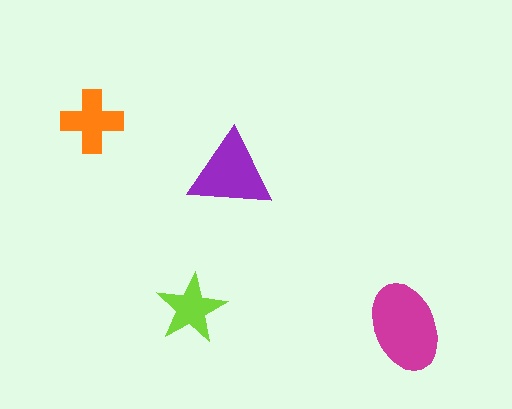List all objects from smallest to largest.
The lime star, the orange cross, the purple triangle, the magenta ellipse.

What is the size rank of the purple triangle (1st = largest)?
2nd.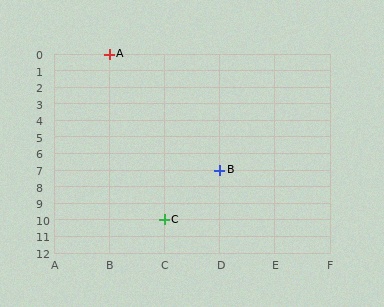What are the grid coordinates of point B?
Point B is at grid coordinates (D, 7).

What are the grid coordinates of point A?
Point A is at grid coordinates (B, 0).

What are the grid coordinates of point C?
Point C is at grid coordinates (C, 10).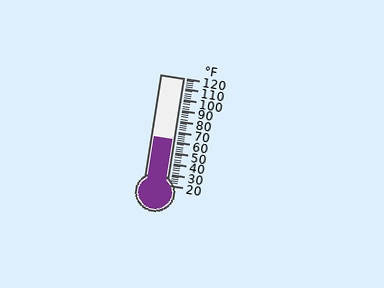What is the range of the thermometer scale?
The thermometer scale ranges from 20°F to 120°F.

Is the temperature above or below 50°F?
The temperature is above 50°F.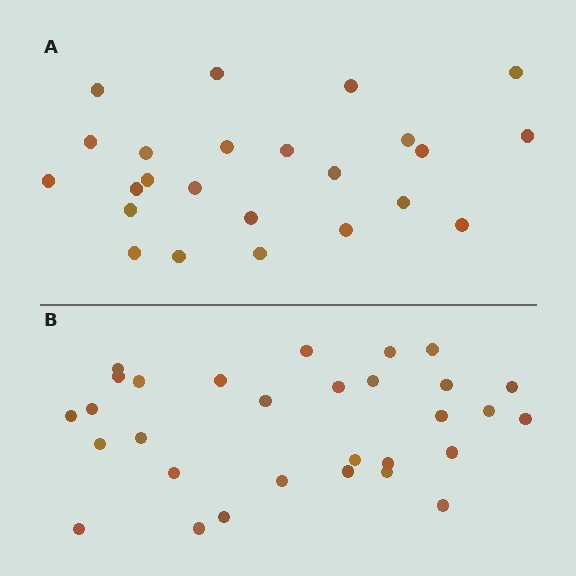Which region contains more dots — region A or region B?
Region B (the bottom region) has more dots.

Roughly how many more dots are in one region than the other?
Region B has about 6 more dots than region A.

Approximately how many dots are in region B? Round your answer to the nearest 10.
About 30 dots.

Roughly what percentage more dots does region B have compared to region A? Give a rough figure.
About 25% more.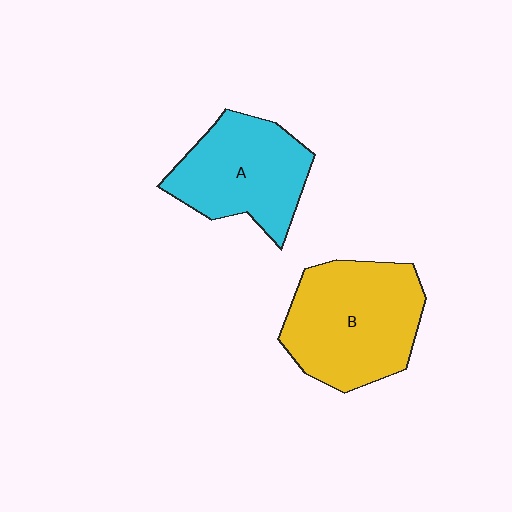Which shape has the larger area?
Shape B (yellow).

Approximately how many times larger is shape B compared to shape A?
Approximately 1.2 times.